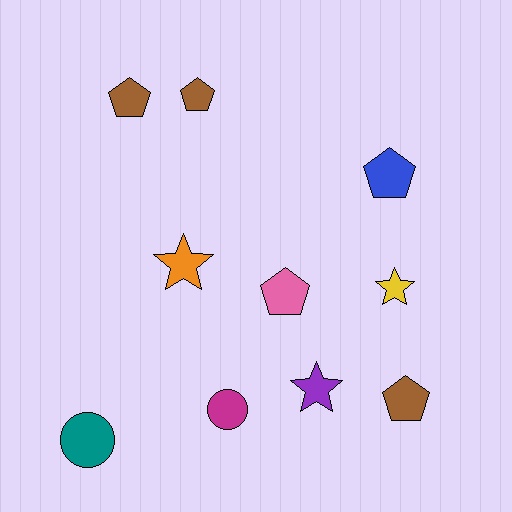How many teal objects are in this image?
There is 1 teal object.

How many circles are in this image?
There are 2 circles.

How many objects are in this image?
There are 10 objects.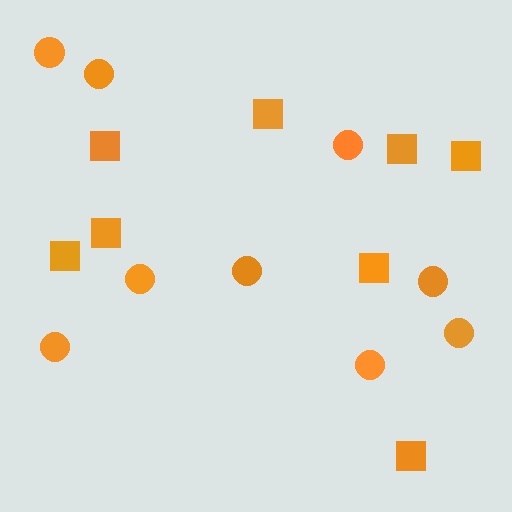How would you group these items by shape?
There are 2 groups: one group of circles (9) and one group of squares (8).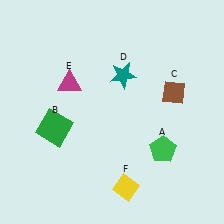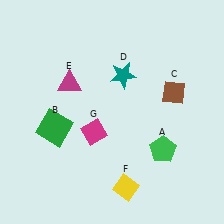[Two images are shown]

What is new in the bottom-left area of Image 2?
A magenta diamond (G) was added in the bottom-left area of Image 2.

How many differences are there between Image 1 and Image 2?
There is 1 difference between the two images.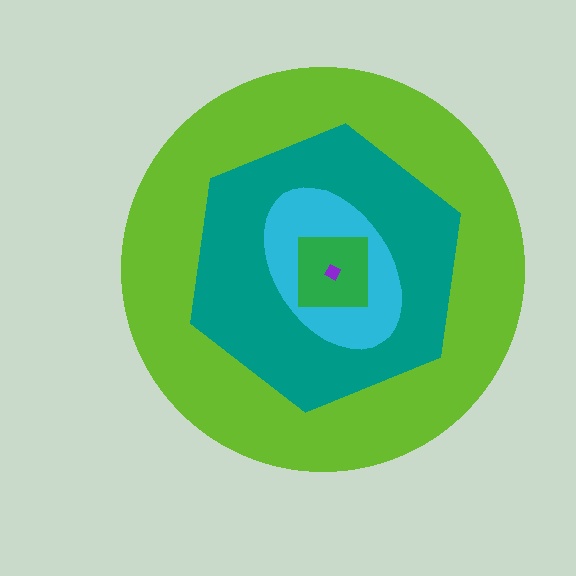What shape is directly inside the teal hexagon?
The cyan ellipse.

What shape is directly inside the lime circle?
The teal hexagon.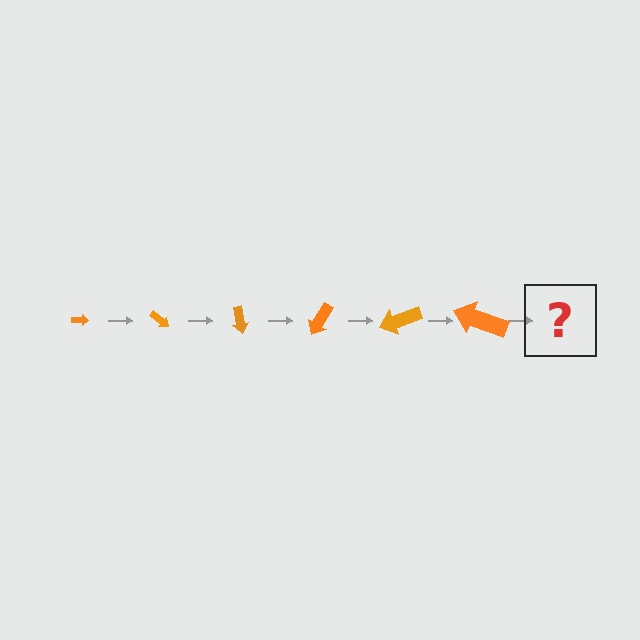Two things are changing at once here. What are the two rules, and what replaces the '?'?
The two rules are that the arrow grows larger each step and it rotates 40 degrees each step. The '?' should be an arrow, larger than the previous one and rotated 240 degrees from the start.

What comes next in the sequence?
The next element should be an arrow, larger than the previous one and rotated 240 degrees from the start.